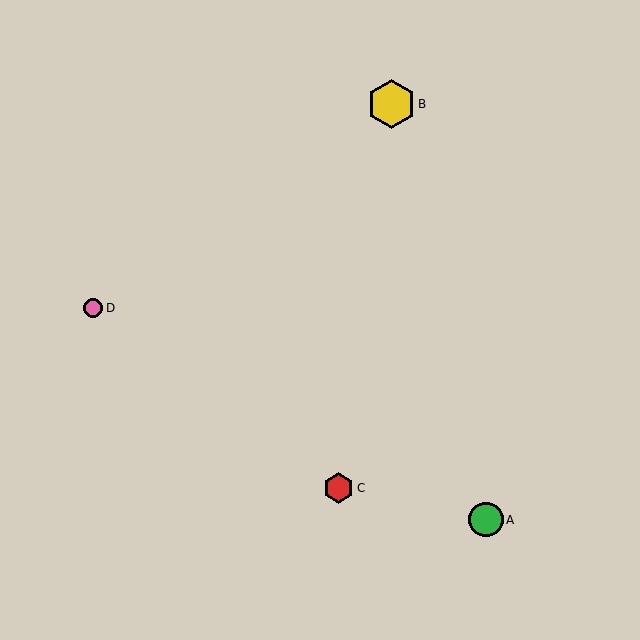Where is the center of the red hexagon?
The center of the red hexagon is at (338, 488).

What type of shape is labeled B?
Shape B is a yellow hexagon.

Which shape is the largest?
The yellow hexagon (labeled B) is the largest.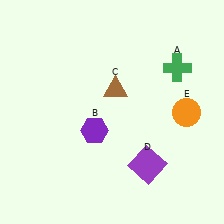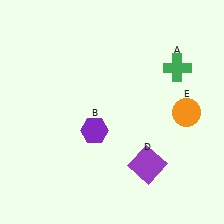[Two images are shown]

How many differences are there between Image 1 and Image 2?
There is 1 difference between the two images.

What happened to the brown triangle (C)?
The brown triangle (C) was removed in Image 2. It was in the top-right area of Image 1.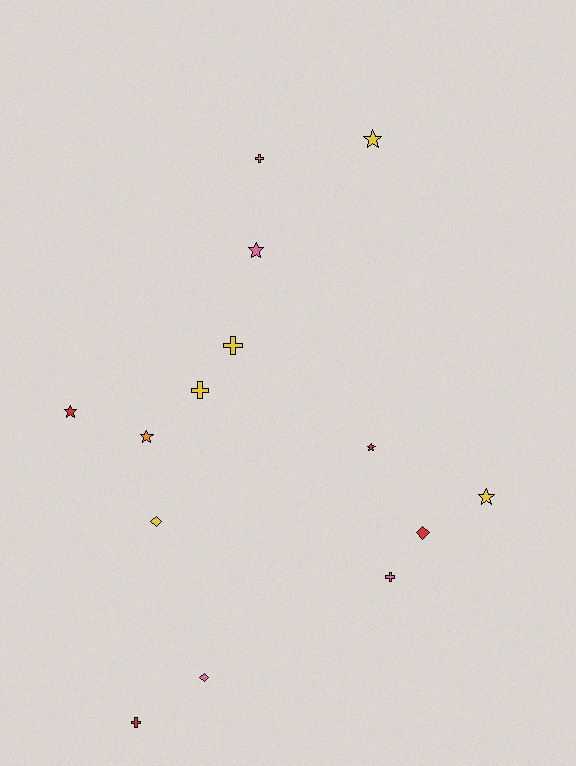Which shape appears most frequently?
Star, with 6 objects.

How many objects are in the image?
There are 14 objects.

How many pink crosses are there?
There is 1 pink cross.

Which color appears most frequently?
Yellow, with 5 objects.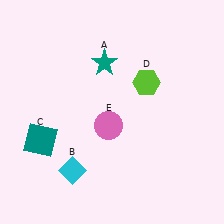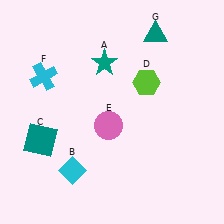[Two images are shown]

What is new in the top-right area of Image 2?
A teal triangle (G) was added in the top-right area of Image 2.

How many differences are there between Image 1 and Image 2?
There are 2 differences between the two images.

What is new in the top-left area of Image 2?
A cyan cross (F) was added in the top-left area of Image 2.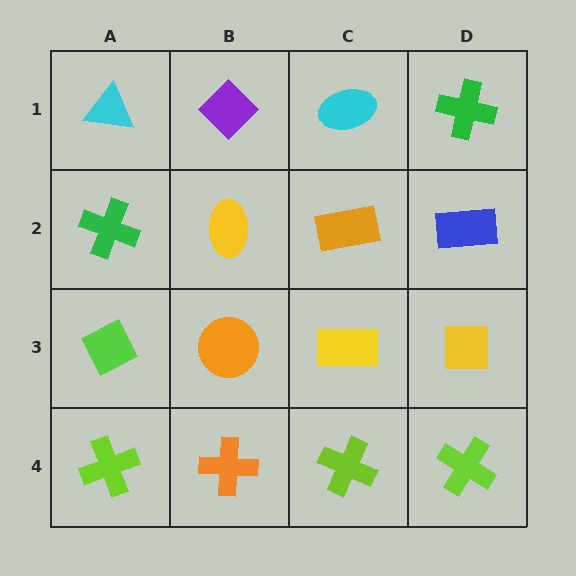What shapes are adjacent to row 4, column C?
A yellow rectangle (row 3, column C), an orange cross (row 4, column B), a lime cross (row 4, column D).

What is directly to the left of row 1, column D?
A cyan ellipse.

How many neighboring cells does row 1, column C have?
3.